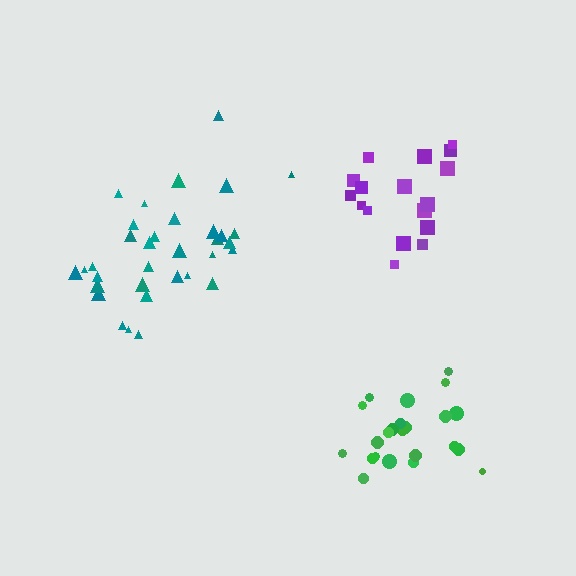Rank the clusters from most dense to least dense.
green, purple, teal.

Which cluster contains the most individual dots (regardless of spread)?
Teal (35).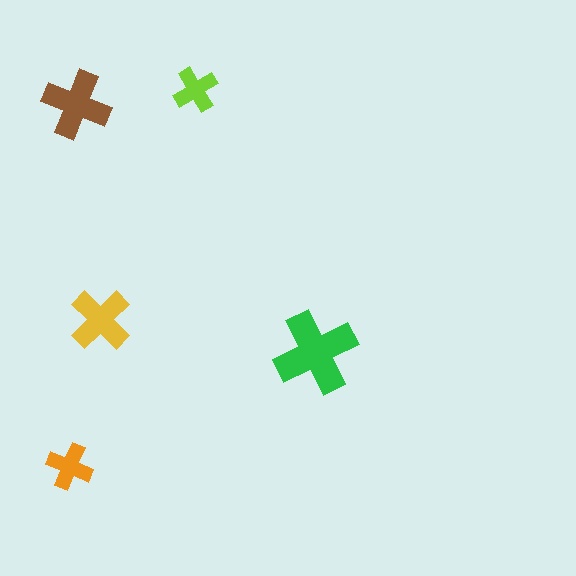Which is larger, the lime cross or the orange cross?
The orange one.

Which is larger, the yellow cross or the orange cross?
The yellow one.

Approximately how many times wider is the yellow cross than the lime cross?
About 1.5 times wider.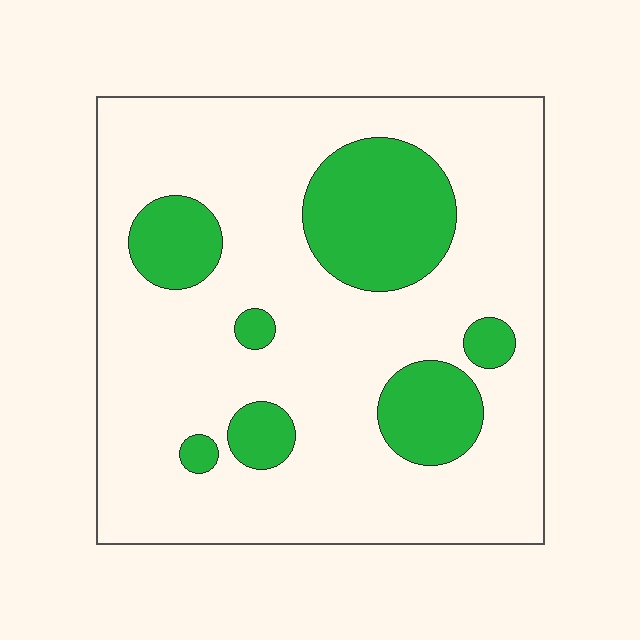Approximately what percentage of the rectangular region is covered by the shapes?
Approximately 20%.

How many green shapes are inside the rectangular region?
7.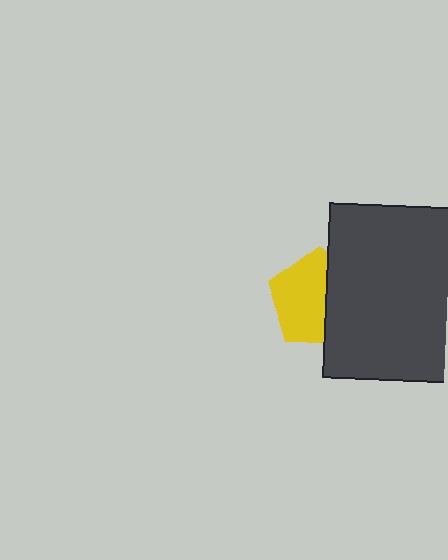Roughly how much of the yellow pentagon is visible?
About half of it is visible (roughly 60%).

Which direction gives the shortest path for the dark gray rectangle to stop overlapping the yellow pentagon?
Moving right gives the shortest separation.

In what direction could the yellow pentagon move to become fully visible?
The yellow pentagon could move left. That would shift it out from behind the dark gray rectangle entirely.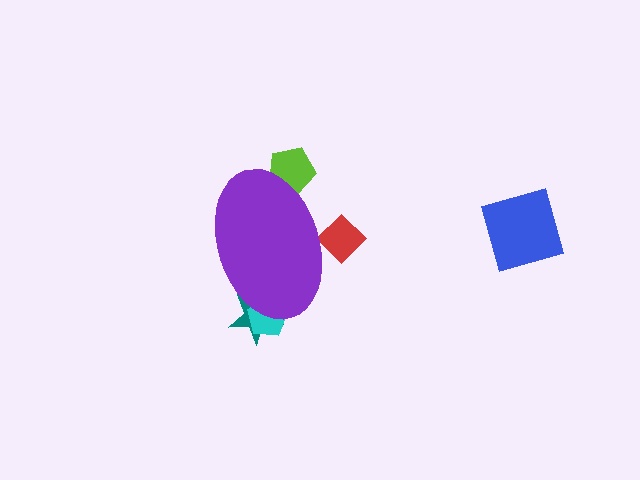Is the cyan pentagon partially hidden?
Yes, the cyan pentagon is partially hidden behind the purple ellipse.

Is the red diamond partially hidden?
Yes, the red diamond is partially hidden behind the purple ellipse.